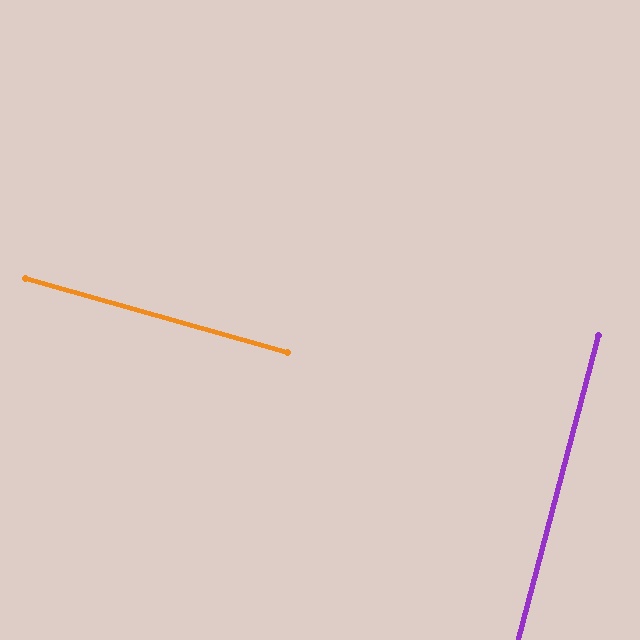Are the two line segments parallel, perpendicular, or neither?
Perpendicular — they meet at approximately 89°.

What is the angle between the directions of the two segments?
Approximately 89 degrees.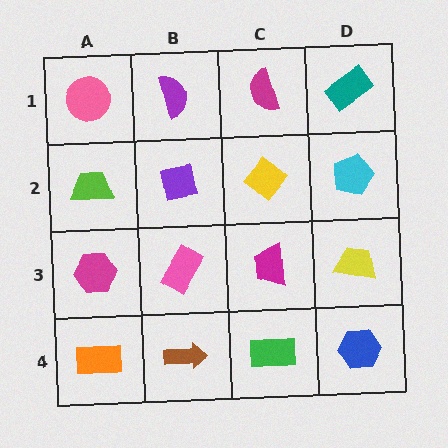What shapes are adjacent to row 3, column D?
A cyan pentagon (row 2, column D), a blue hexagon (row 4, column D), a magenta trapezoid (row 3, column C).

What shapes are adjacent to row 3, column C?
A yellow diamond (row 2, column C), a green rectangle (row 4, column C), a pink rectangle (row 3, column B), a yellow trapezoid (row 3, column D).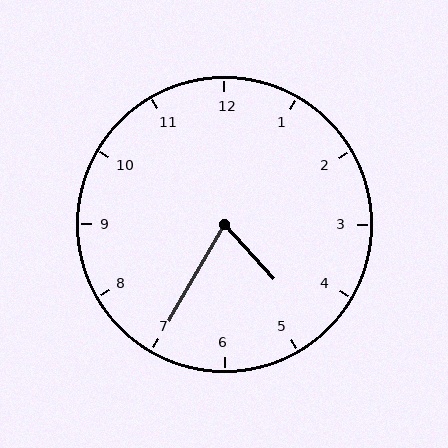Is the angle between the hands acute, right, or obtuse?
It is acute.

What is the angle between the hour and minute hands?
Approximately 72 degrees.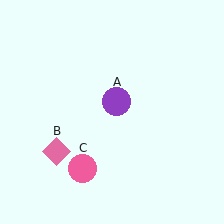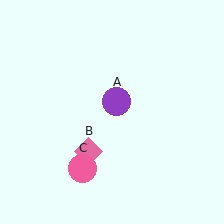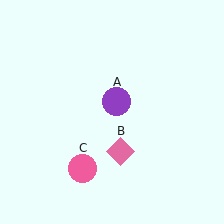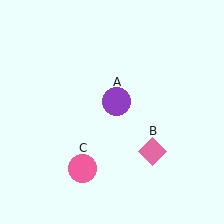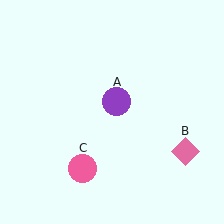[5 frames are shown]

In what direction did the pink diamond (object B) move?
The pink diamond (object B) moved right.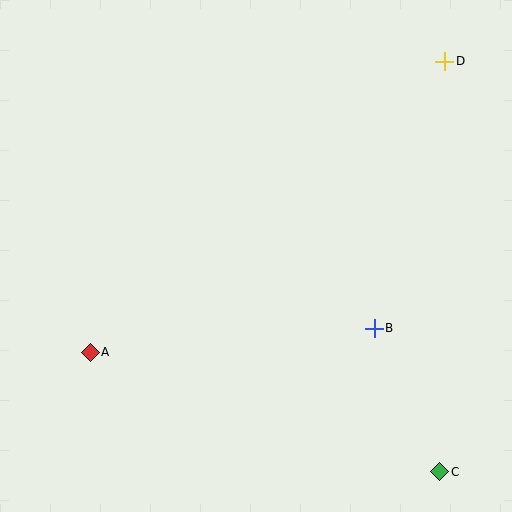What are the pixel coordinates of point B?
Point B is at (374, 328).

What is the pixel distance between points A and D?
The distance between A and D is 458 pixels.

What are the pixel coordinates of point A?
Point A is at (90, 352).